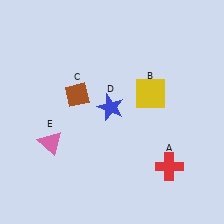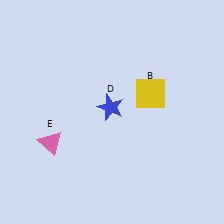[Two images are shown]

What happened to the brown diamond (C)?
The brown diamond (C) was removed in Image 2. It was in the top-left area of Image 1.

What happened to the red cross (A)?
The red cross (A) was removed in Image 2. It was in the bottom-right area of Image 1.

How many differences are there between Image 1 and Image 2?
There are 2 differences between the two images.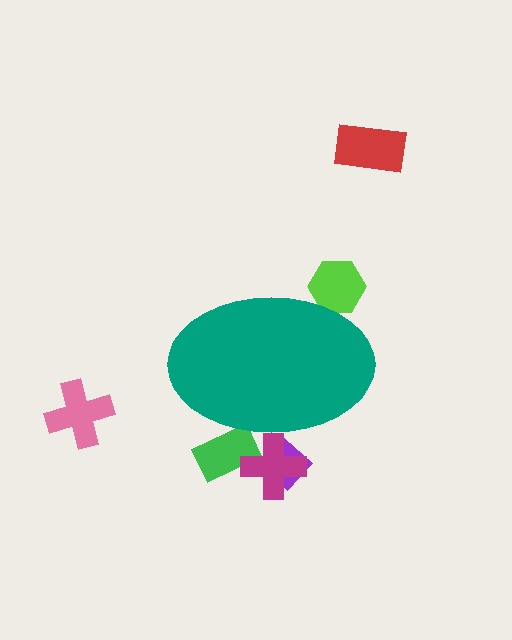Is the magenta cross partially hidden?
Yes, the magenta cross is partially hidden behind the teal ellipse.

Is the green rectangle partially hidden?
Yes, the green rectangle is partially hidden behind the teal ellipse.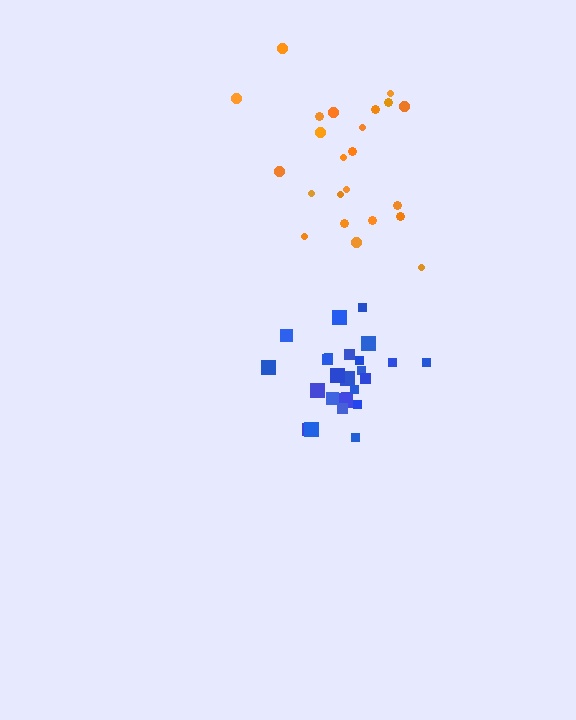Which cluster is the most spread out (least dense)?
Orange.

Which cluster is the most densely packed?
Blue.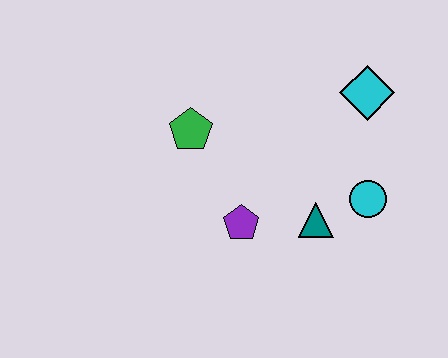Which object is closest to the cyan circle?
The teal triangle is closest to the cyan circle.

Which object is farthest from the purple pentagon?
The cyan diamond is farthest from the purple pentagon.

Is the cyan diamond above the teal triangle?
Yes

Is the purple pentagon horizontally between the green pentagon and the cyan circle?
Yes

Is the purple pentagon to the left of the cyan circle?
Yes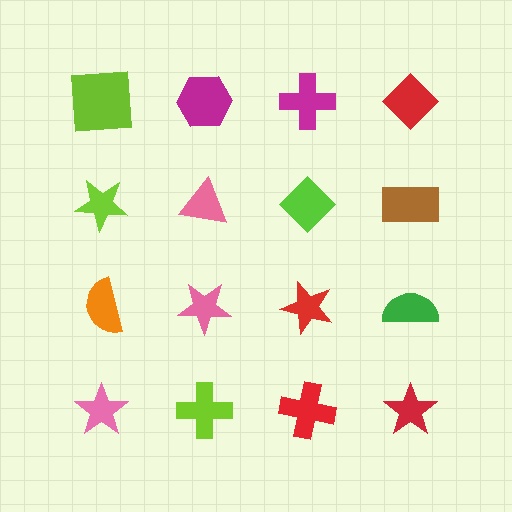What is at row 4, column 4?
A red star.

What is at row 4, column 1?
A pink star.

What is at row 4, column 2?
A lime cross.